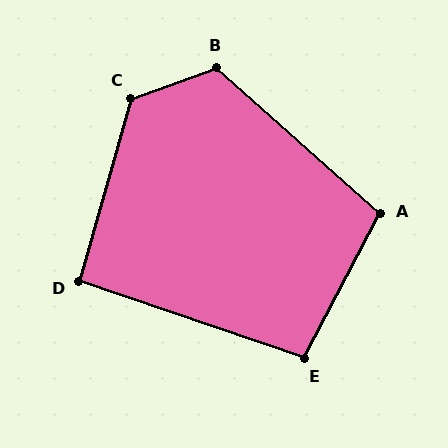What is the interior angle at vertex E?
Approximately 99 degrees (obtuse).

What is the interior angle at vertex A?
Approximately 104 degrees (obtuse).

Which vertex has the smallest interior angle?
D, at approximately 93 degrees.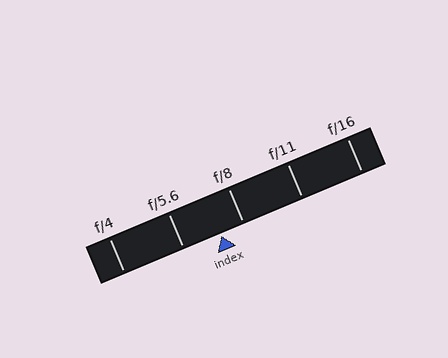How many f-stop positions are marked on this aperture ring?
There are 5 f-stop positions marked.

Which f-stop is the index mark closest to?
The index mark is closest to f/8.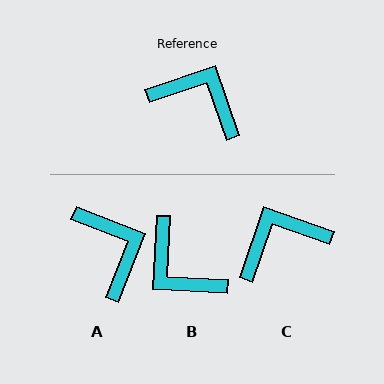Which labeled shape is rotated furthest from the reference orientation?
B, about 158 degrees away.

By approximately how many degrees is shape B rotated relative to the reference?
Approximately 158 degrees counter-clockwise.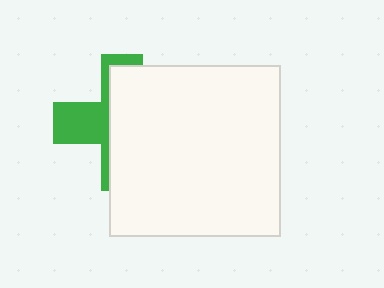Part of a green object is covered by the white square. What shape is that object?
It is a cross.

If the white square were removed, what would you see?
You would see the complete green cross.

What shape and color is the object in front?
The object in front is a white square.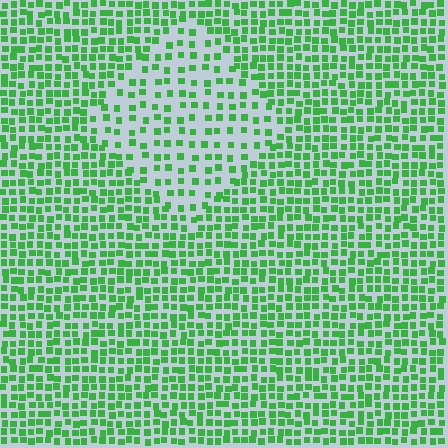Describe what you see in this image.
The image contains small green elements arranged at two different densities. A diamond-shaped region is visible where the elements are less densely packed than the surrounding area.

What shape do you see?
I see a diamond.